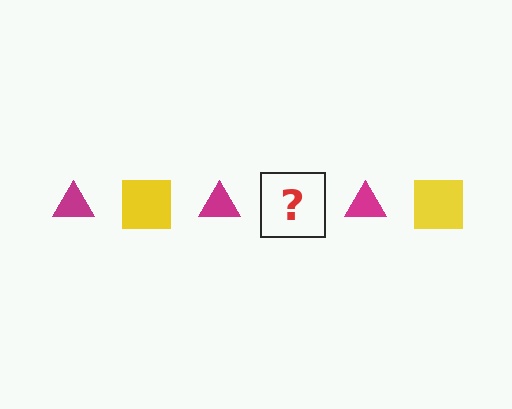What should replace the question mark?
The question mark should be replaced with a yellow square.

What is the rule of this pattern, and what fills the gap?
The rule is that the pattern alternates between magenta triangle and yellow square. The gap should be filled with a yellow square.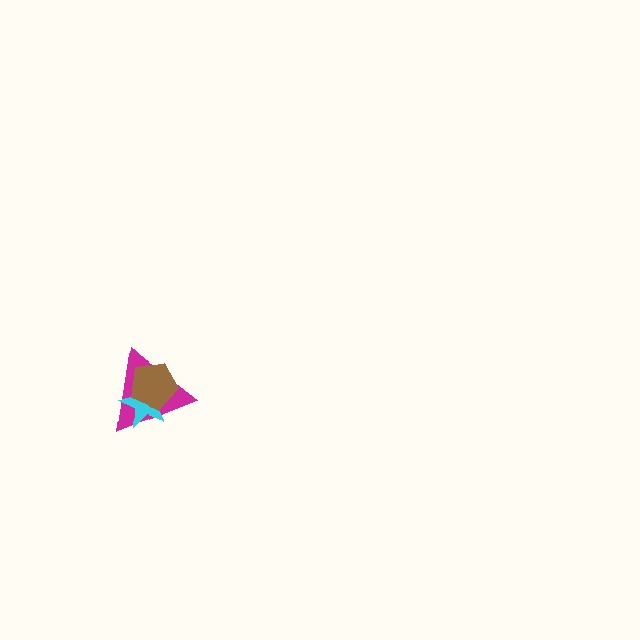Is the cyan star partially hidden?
Yes, it is partially covered by another shape.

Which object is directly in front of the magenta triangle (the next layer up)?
The cyan star is directly in front of the magenta triangle.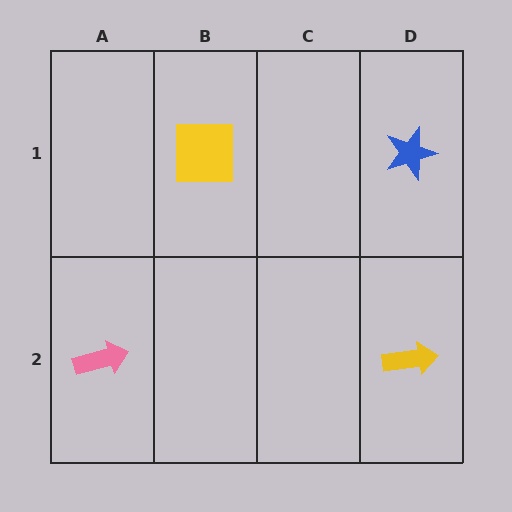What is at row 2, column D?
A yellow arrow.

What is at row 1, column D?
A blue star.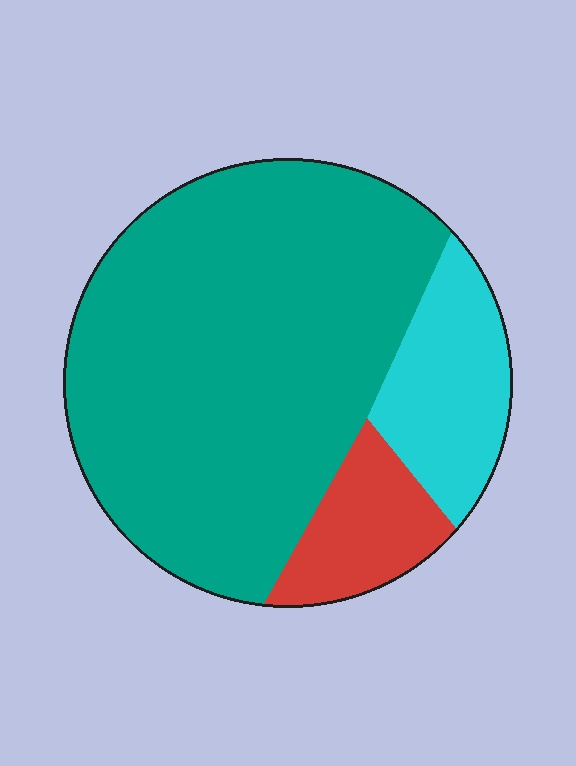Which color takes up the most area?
Teal, at roughly 75%.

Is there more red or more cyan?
Cyan.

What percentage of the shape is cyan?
Cyan covers around 15% of the shape.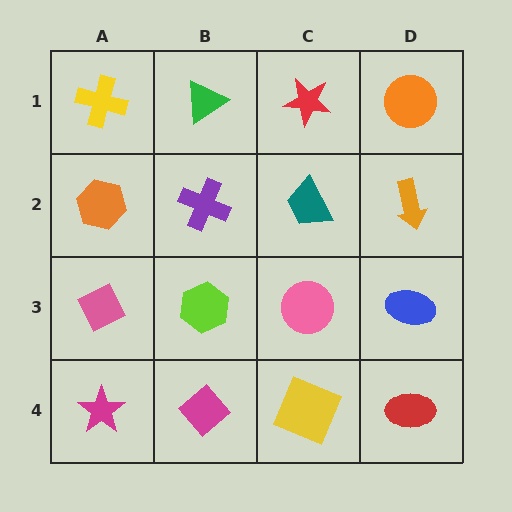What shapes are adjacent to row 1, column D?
An orange arrow (row 2, column D), a red star (row 1, column C).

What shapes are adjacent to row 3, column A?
An orange hexagon (row 2, column A), a magenta star (row 4, column A), a lime hexagon (row 3, column B).